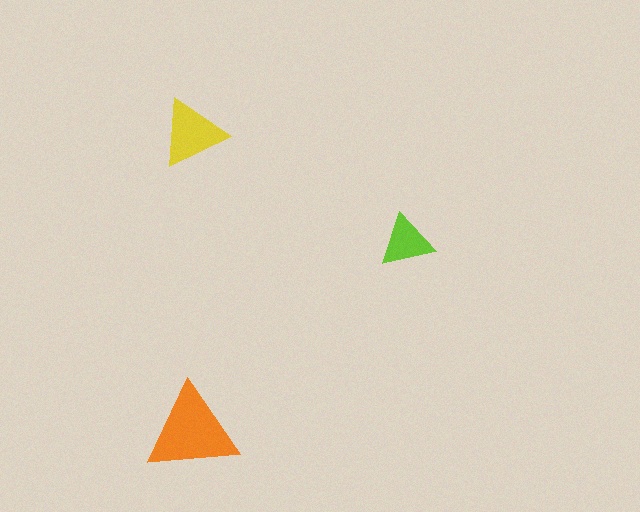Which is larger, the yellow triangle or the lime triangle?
The yellow one.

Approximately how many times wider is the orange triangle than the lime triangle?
About 1.5 times wider.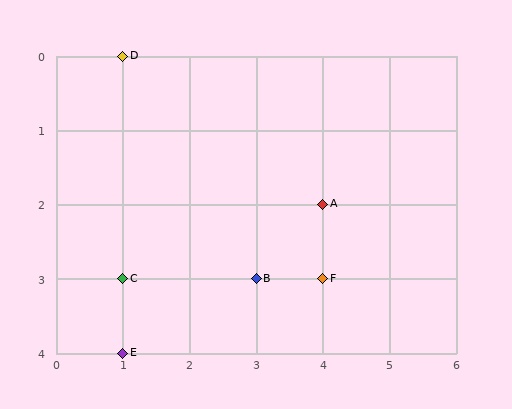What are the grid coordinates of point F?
Point F is at grid coordinates (4, 3).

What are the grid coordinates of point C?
Point C is at grid coordinates (1, 3).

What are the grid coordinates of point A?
Point A is at grid coordinates (4, 2).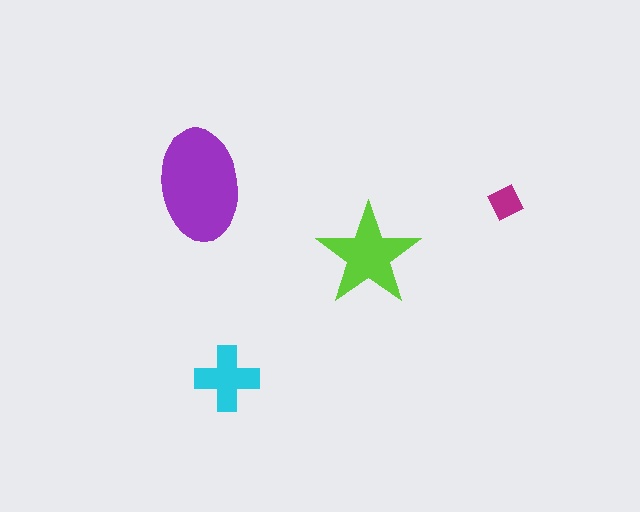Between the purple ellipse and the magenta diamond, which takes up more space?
The purple ellipse.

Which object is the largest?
The purple ellipse.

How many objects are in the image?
There are 4 objects in the image.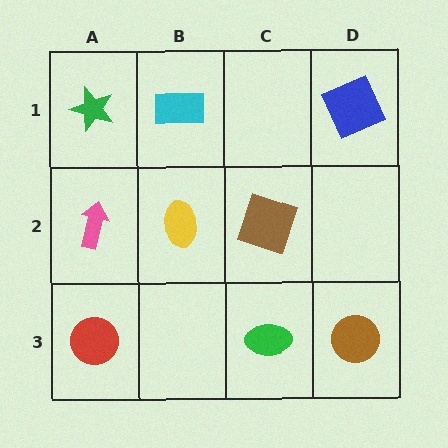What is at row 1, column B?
A cyan rectangle.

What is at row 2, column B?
A yellow ellipse.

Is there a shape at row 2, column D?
No, that cell is empty.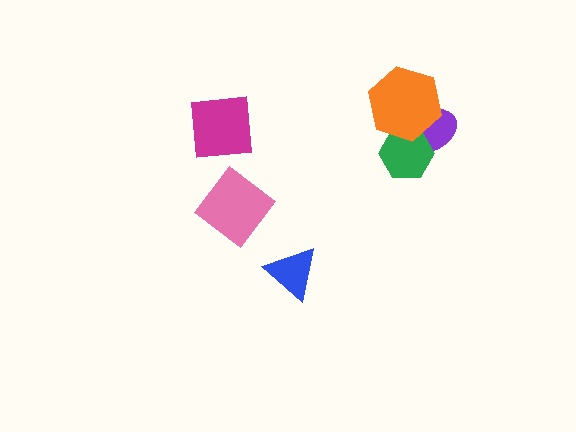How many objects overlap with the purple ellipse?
2 objects overlap with the purple ellipse.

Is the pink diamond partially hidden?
No, no other shape covers it.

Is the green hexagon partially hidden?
Yes, it is partially covered by another shape.